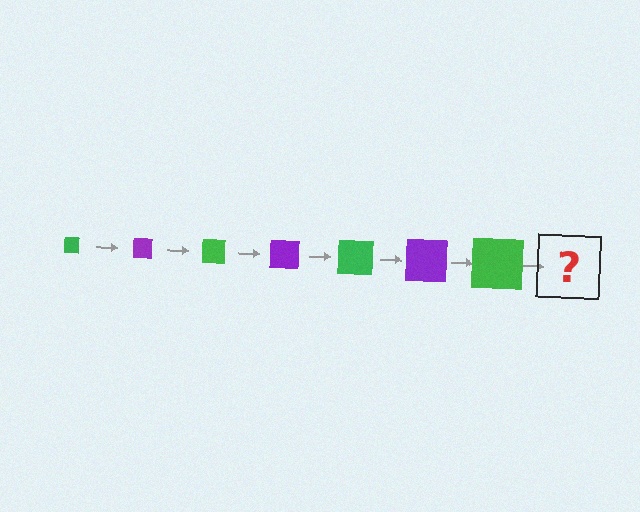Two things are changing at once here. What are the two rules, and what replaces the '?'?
The two rules are that the square grows larger each step and the color cycles through green and purple. The '?' should be a purple square, larger than the previous one.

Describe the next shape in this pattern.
It should be a purple square, larger than the previous one.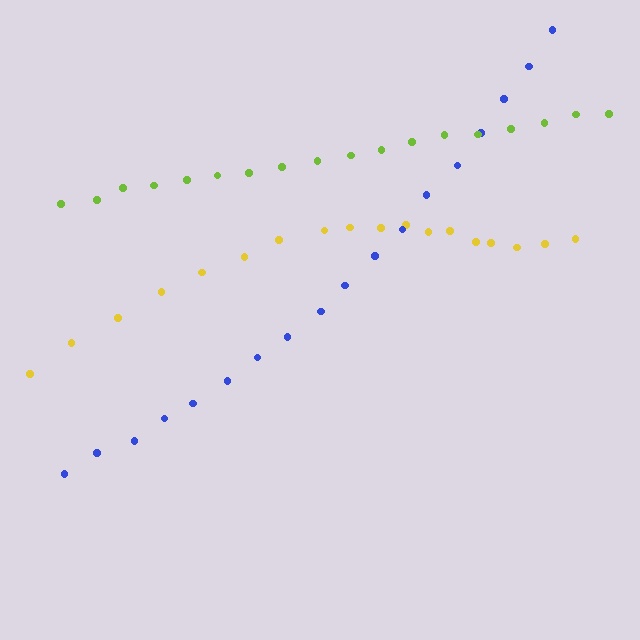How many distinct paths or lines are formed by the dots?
There are 3 distinct paths.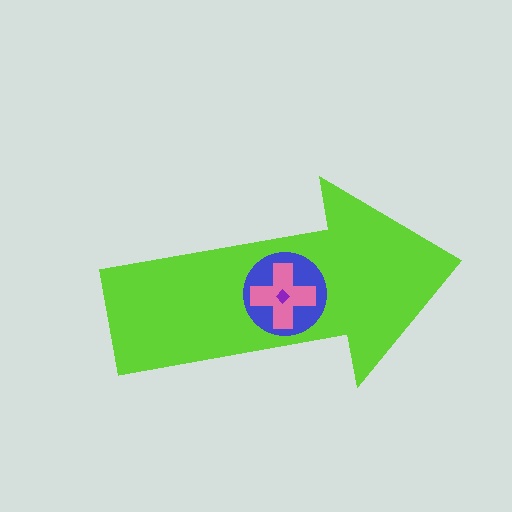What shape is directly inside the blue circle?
The pink cross.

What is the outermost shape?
The lime arrow.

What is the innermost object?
The purple diamond.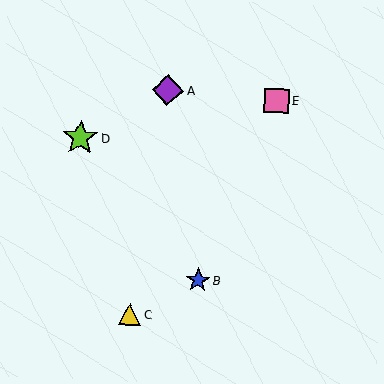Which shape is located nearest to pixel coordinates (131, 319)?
The yellow triangle (labeled C) at (130, 314) is nearest to that location.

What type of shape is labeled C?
Shape C is a yellow triangle.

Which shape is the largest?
The lime star (labeled D) is the largest.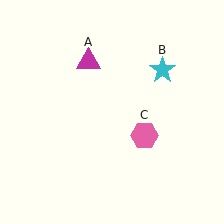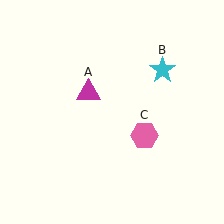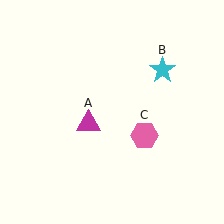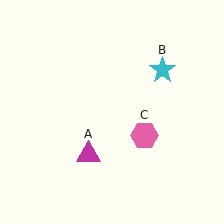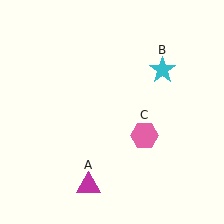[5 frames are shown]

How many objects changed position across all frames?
1 object changed position: magenta triangle (object A).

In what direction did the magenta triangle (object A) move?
The magenta triangle (object A) moved down.